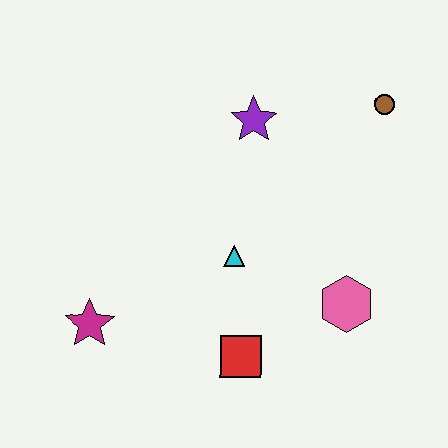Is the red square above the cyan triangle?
No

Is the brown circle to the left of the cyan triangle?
No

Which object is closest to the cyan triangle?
The red square is closest to the cyan triangle.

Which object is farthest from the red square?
The brown circle is farthest from the red square.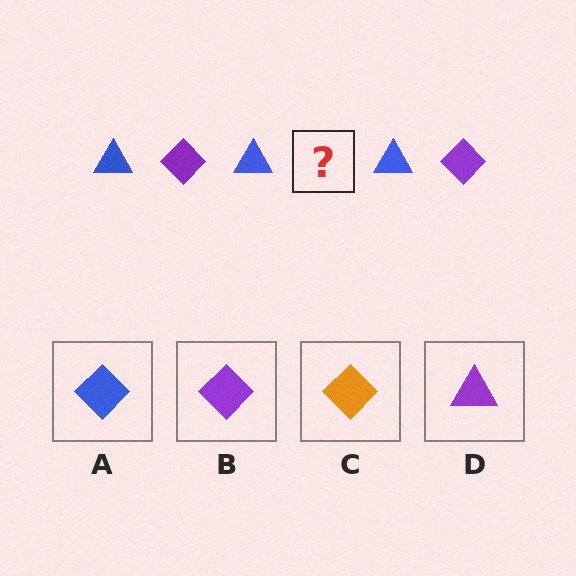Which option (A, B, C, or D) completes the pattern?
B.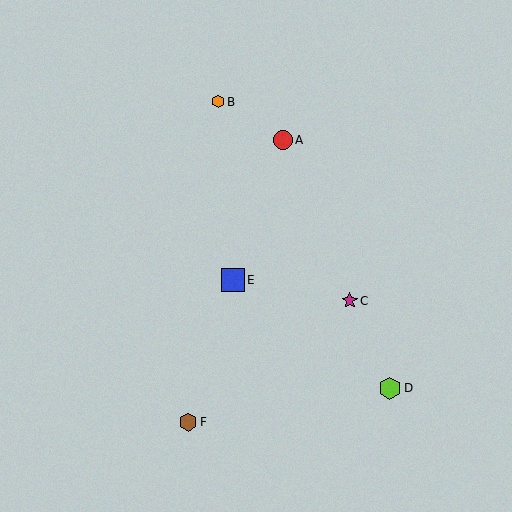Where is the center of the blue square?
The center of the blue square is at (233, 280).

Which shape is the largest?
The blue square (labeled E) is the largest.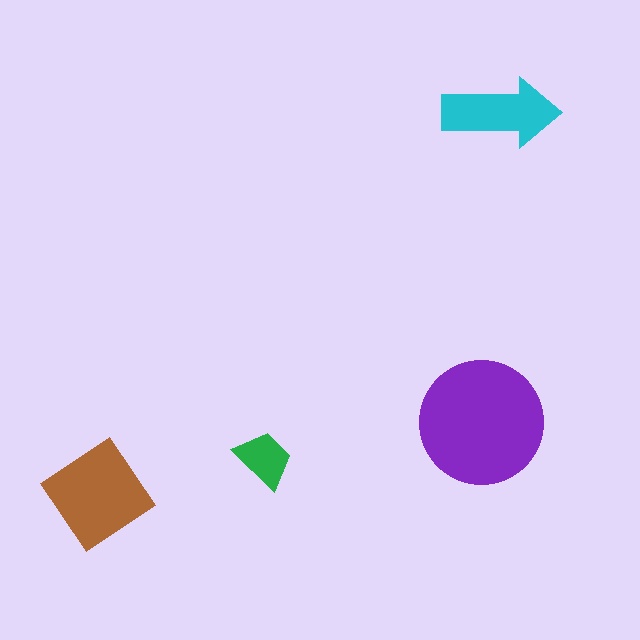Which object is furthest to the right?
The cyan arrow is rightmost.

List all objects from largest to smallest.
The purple circle, the brown diamond, the cyan arrow, the green trapezoid.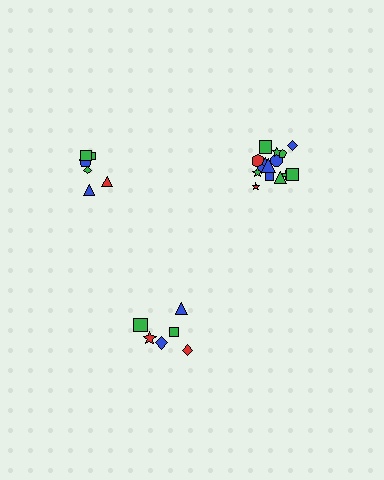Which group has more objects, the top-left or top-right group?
The top-right group.